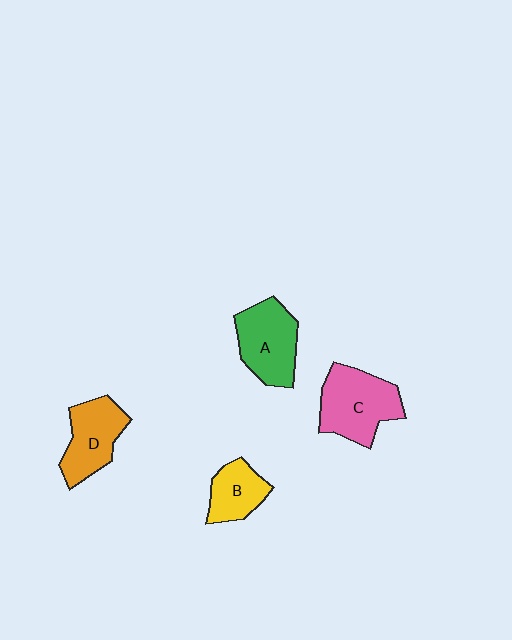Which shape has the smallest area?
Shape B (yellow).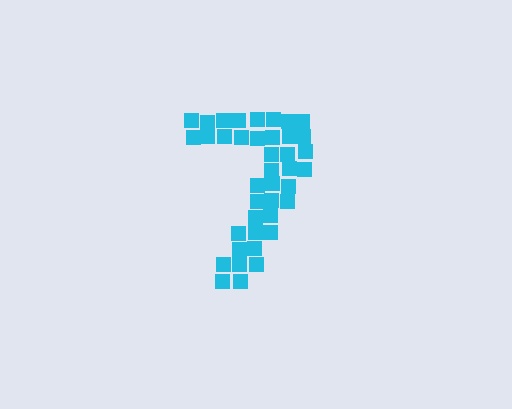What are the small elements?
The small elements are squares.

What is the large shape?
The large shape is the digit 7.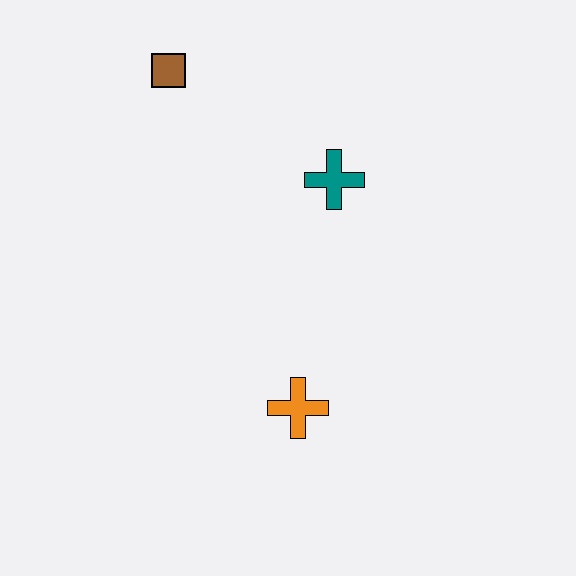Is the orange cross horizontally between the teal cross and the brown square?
Yes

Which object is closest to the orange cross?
The teal cross is closest to the orange cross.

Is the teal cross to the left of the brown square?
No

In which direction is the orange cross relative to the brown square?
The orange cross is below the brown square.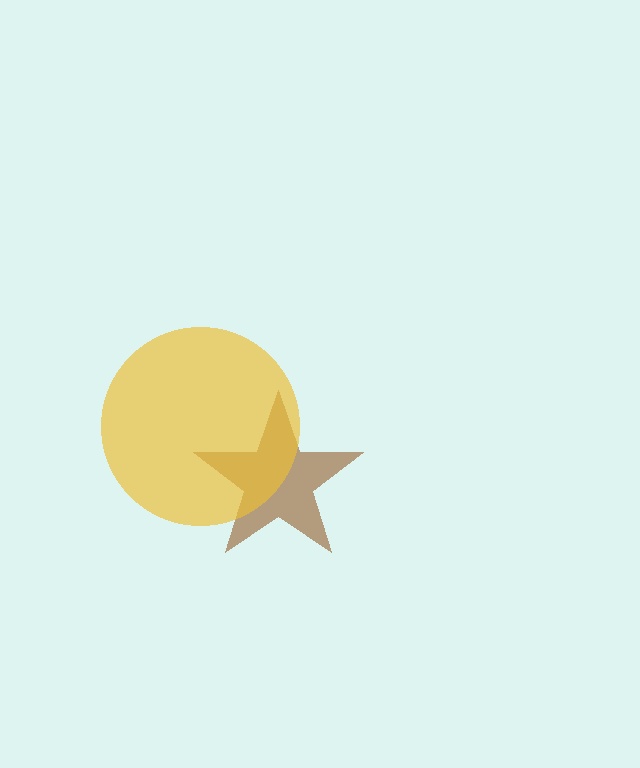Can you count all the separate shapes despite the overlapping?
Yes, there are 2 separate shapes.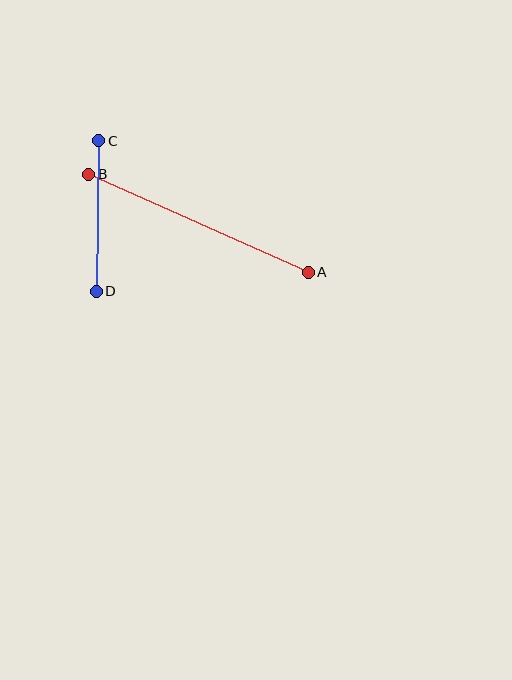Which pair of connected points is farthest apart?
Points A and B are farthest apart.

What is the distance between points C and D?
The distance is approximately 151 pixels.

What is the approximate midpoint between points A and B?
The midpoint is at approximately (198, 223) pixels.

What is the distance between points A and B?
The distance is approximately 240 pixels.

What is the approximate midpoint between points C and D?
The midpoint is at approximately (97, 216) pixels.